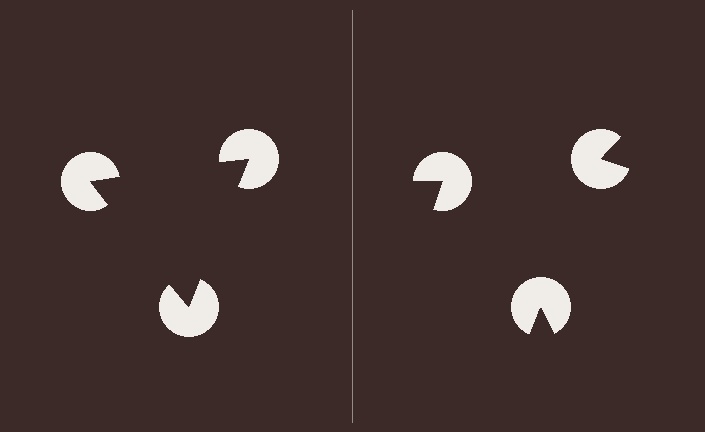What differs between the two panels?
The pac-man discs are positioned identically on both sides; only the wedge orientations differ. On the left they align to a triangle; on the right they are misaligned.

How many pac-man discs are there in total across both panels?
6 — 3 on each side.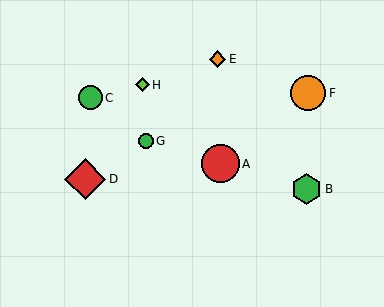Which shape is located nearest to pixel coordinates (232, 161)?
The red circle (labeled A) at (220, 164) is nearest to that location.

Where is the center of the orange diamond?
The center of the orange diamond is at (218, 59).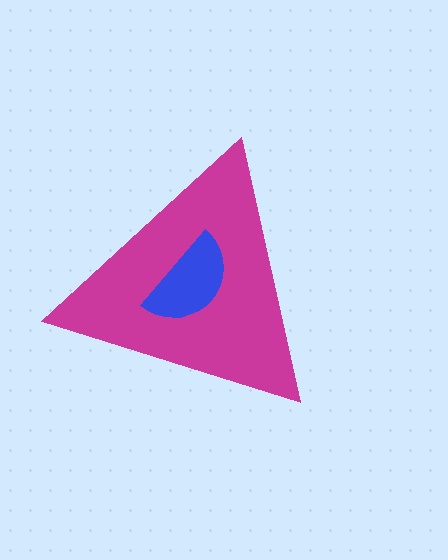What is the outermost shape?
The magenta triangle.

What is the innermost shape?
The blue semicircle.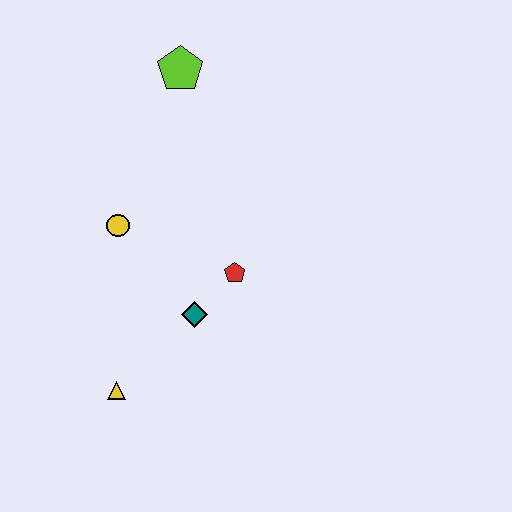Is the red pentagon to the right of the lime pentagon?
Yes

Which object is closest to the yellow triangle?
The teal diamond is closest to the yellow triangle.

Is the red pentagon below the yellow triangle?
No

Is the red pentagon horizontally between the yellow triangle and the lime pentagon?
No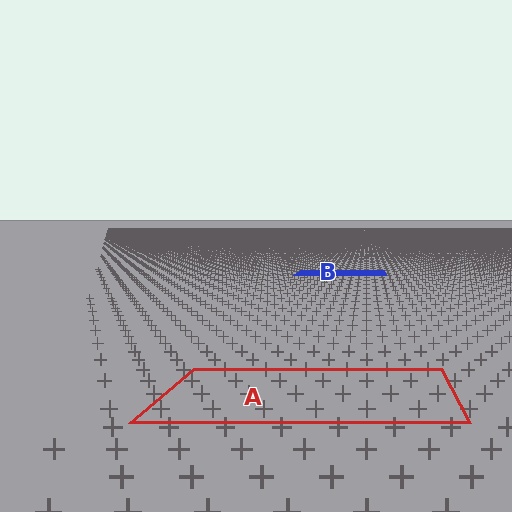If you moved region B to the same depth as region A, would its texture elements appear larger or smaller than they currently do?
They would appear larger. At a closer depth, the same texture elements are projected at a bigger on-screen size.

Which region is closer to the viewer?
Region A is closer. The texture elements there are larger and more spread out.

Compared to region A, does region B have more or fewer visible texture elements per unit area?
Region B has more texture elements per unit area — they are packed more densely because it is farther away.